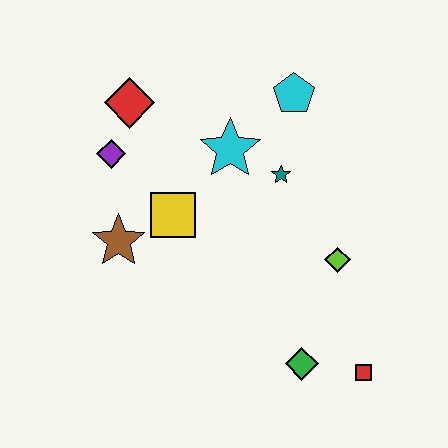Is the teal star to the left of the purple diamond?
No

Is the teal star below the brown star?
No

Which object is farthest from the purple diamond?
The red square is farthest from the purple diamond.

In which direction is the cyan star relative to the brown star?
The cyan star is to the right of the brown star.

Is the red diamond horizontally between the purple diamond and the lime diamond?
Yes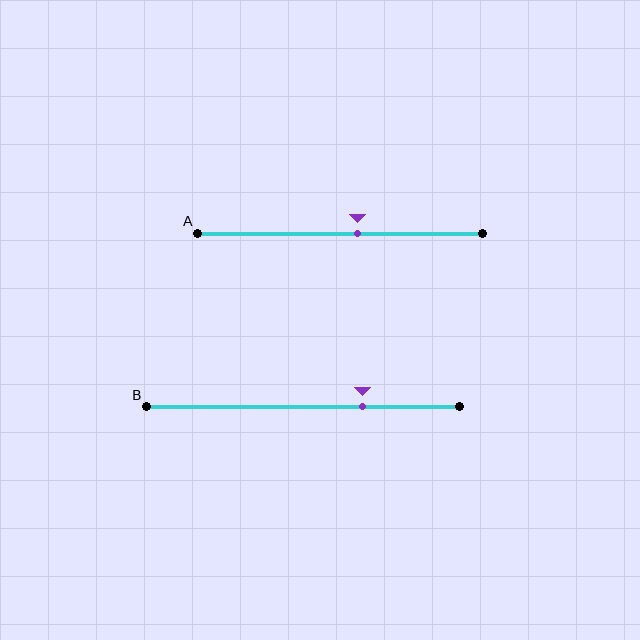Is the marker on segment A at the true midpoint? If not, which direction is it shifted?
No, the marker on segment A is shifted to the right by about 6% of the segment length.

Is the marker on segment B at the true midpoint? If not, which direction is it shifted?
No, the marker on segment B is shifted to the right by about 19% of the segment length.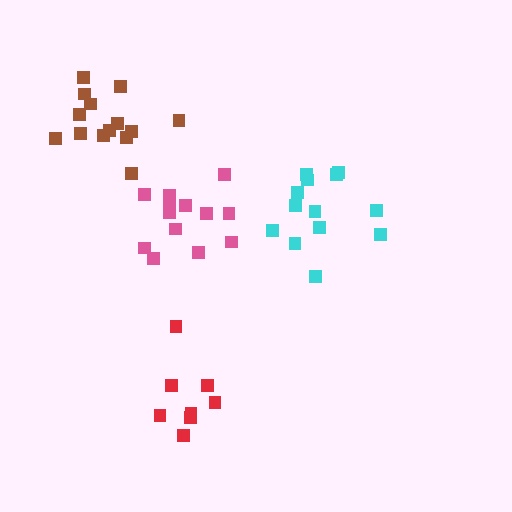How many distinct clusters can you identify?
There are 4 distinct clusters.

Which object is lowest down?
The red cluster is bottommost.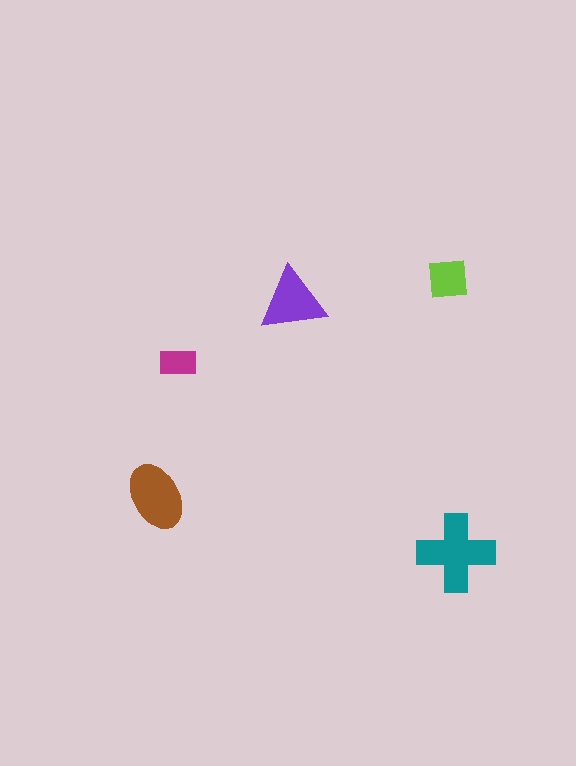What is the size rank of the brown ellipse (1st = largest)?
2nd.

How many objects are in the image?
There are 5 objects in the image.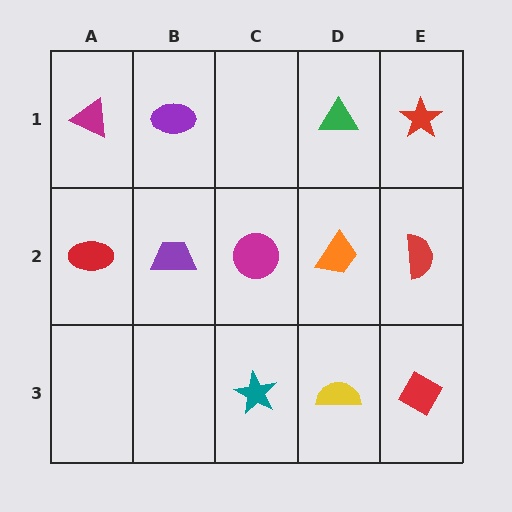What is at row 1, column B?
A purple ellipse.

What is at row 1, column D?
A green triangle.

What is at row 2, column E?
A red semicircle.